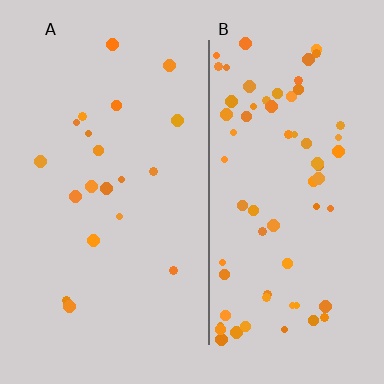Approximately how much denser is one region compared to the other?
Approximately 3.5× — region B over region A.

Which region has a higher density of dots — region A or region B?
B (the right).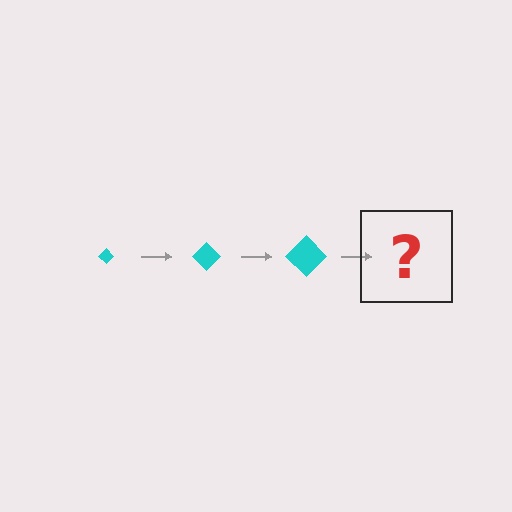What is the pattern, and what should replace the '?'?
The pattern is that the diamond gets progressively larger each step. The '?' should be a cyan diamond, larger than the previous one.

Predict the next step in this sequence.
The next step is a cyan diamond, larger than the previous one.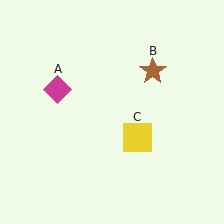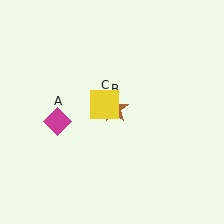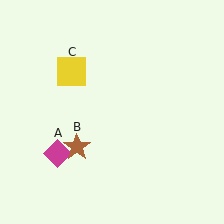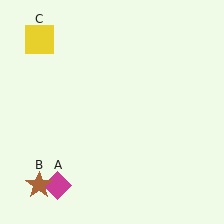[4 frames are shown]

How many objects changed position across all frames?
3 objects changed position: magenta diamond (object A), brown star (object B), yellow square (object C).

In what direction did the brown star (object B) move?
The brown star (object B) moved down and to the left.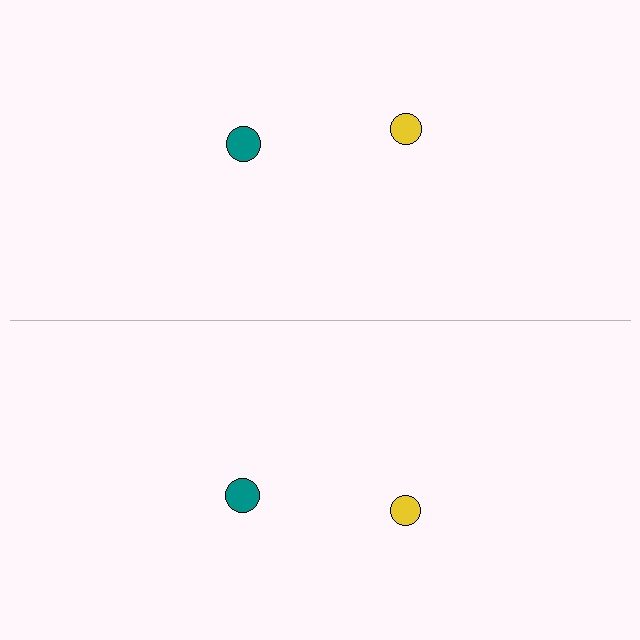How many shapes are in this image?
There are 4 shapes in this image.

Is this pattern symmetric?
Yes, this pattern has bilateral (reflection) symmetry.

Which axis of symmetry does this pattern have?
The pattern has a horizontal axis of symmetry running through the center of the image.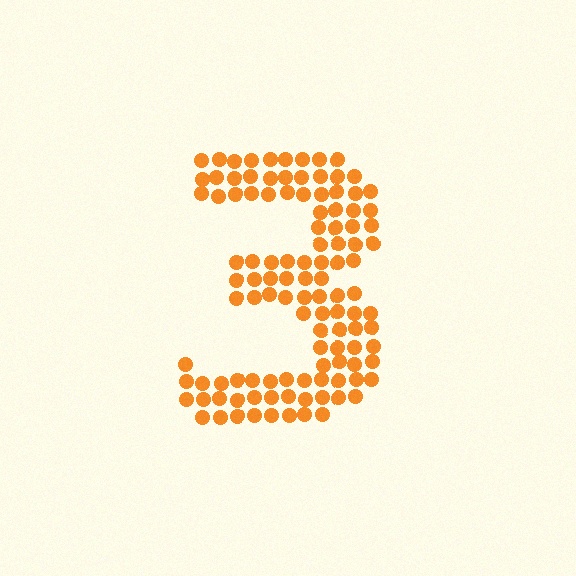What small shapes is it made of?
It is made of small circles.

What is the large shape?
The large shape is the digit 3.